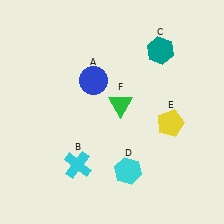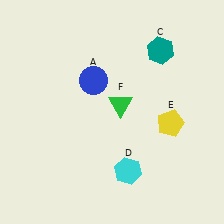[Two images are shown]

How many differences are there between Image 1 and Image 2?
There is 1 difference between the two images.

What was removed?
The cyan cross (B) was removed in Image 2.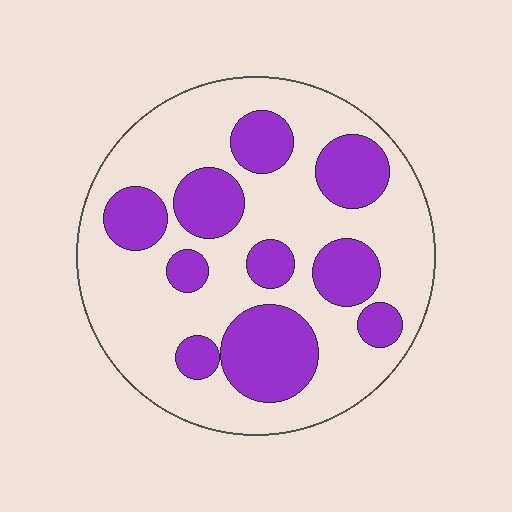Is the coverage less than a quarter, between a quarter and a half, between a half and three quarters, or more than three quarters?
Between a quarter and a half.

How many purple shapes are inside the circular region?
10.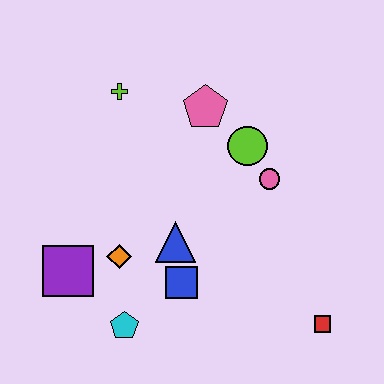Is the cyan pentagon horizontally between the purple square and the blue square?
Yes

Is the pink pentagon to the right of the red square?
No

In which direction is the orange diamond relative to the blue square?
The orange diamond is to the left of the blue square.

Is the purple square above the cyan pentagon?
Yes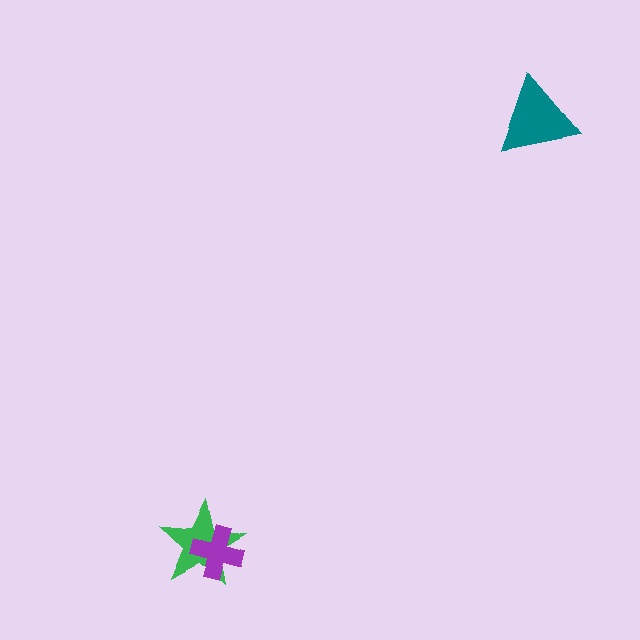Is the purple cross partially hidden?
No, no other shape covers it.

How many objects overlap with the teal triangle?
0 objects overlap with the teal triangle.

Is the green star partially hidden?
Yes, it is partially covered by another shape.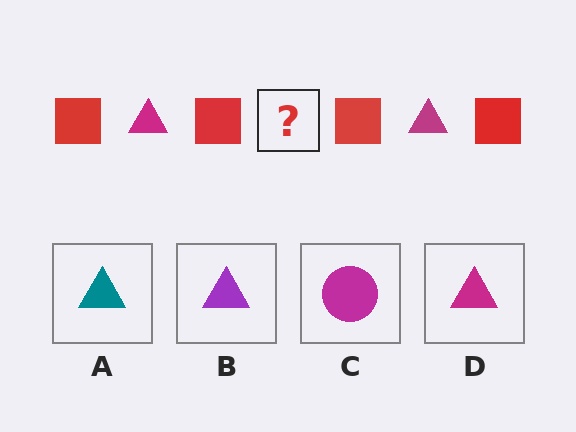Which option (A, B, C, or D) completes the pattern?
D.